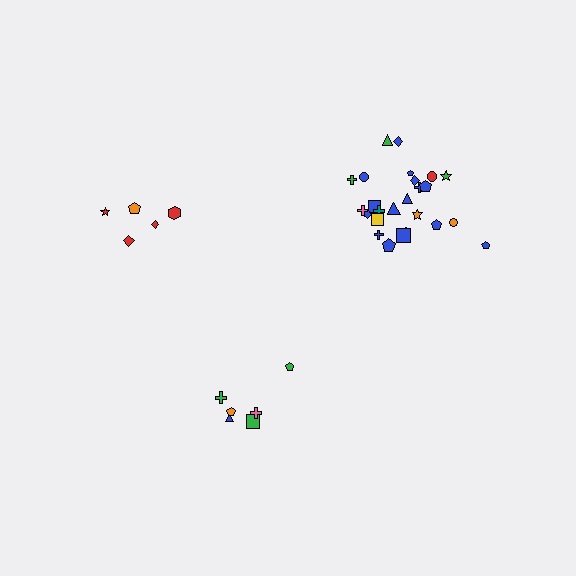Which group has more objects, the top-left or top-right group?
The top-right group.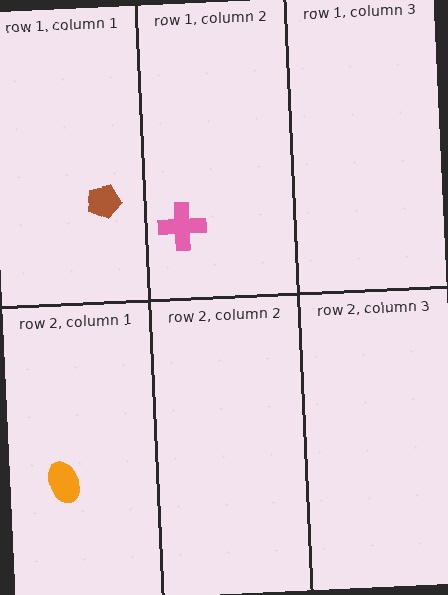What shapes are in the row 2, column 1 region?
The orange ellipse.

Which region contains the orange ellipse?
The row 2, column 1 region.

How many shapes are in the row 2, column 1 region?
1.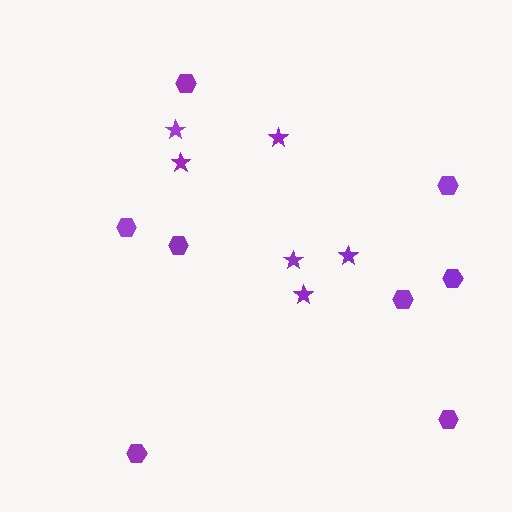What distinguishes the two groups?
There are 2 groups: one group of hexagons (8) and one group of stars (6).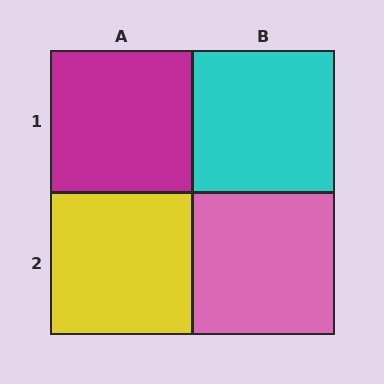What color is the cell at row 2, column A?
Yellow.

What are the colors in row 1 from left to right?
Magenta, cyan.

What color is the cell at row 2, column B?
Pink.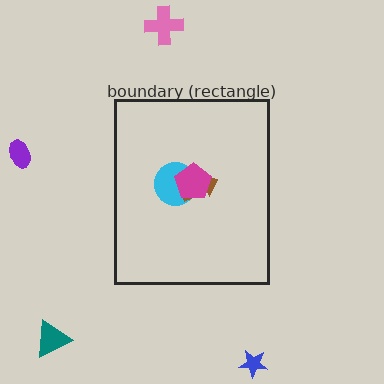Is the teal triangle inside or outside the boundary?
Outside.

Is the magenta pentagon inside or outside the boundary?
Inside.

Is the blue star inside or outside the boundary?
Outside.